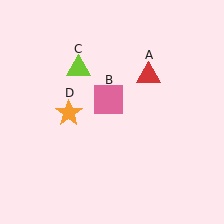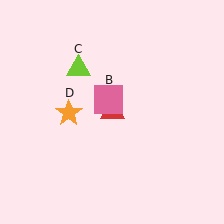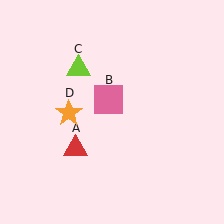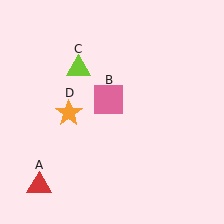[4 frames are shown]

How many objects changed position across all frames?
1 object changed position: red triangle (object A).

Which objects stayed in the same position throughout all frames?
Pink square (object B) and lime triangle (object C) and orange star (object D) remained stationary.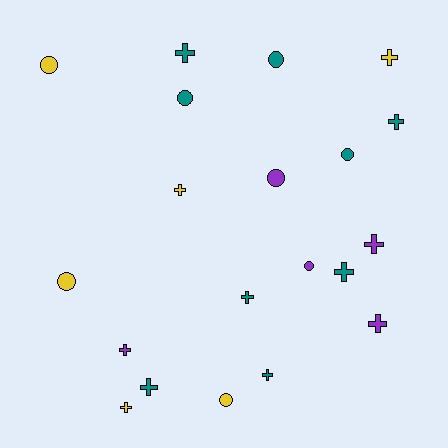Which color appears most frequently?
Teal, with 9 objects.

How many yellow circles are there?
There are 3 yellow circles.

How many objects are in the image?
There are 20 objects.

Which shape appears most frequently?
Cross, with 12 objects.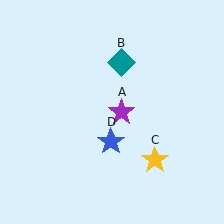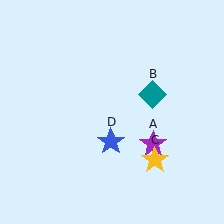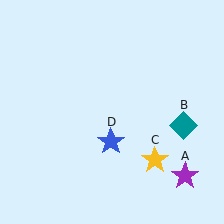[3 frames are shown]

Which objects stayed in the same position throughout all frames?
Yellow star (object C) and blue star (object D) remained stationary.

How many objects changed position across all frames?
2 objects changed position: purple star (object A), teal diamond (object B).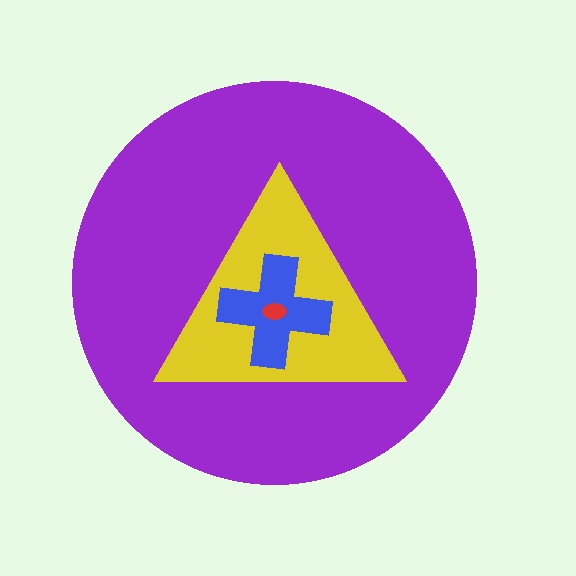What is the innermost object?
The red ellipse.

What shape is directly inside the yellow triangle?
The blue cross.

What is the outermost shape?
The purple circle.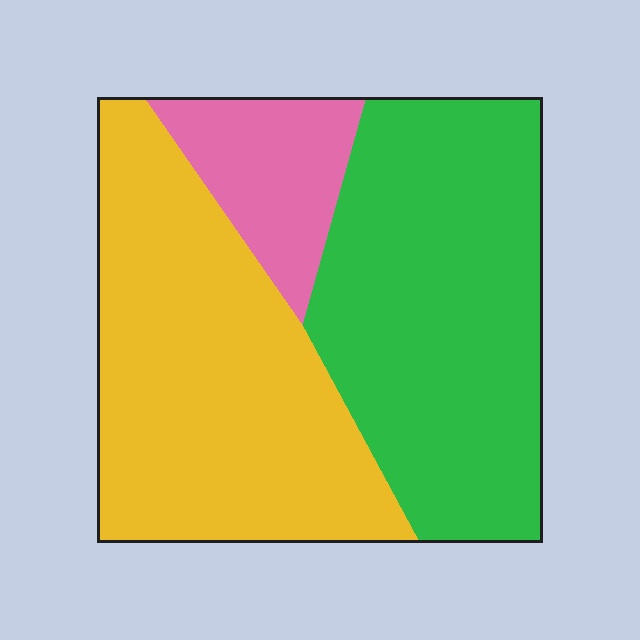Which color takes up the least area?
Pink, at roughly 15%.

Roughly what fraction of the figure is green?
Green takes up about two fifths (2/5) of the figure.